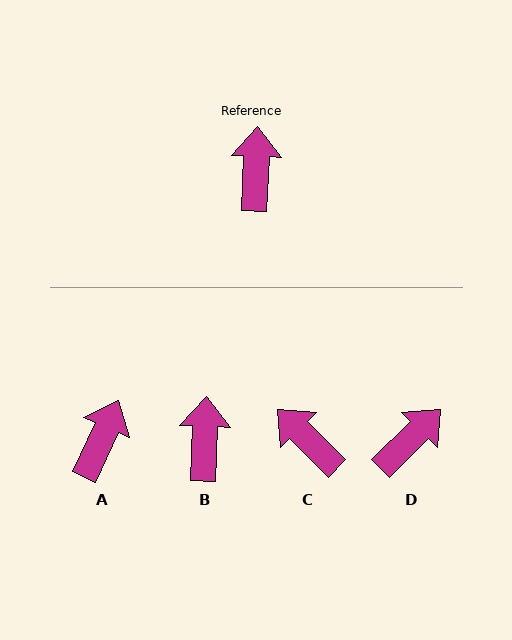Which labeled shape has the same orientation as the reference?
B.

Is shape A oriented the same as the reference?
No, it is off by about 22 degrees.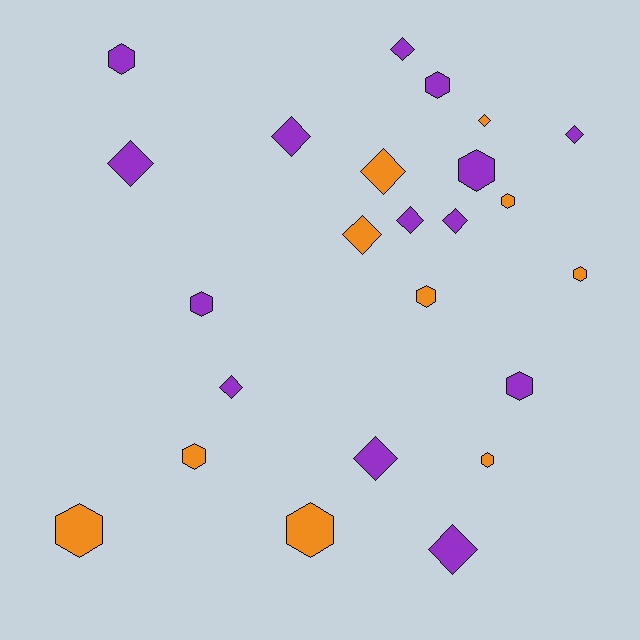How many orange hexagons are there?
There are 7 orange hexagons.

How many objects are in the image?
There are 24 objects.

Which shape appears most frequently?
Hexagon, with 12 objects.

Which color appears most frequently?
Purple, with 14 objects.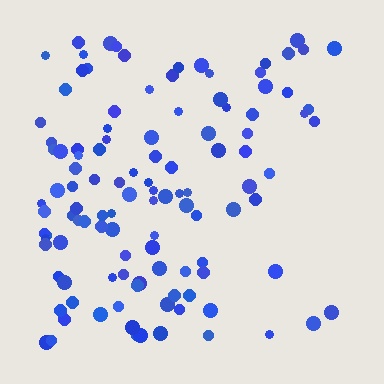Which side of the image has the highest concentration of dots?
The left.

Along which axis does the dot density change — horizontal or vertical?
Horizontal.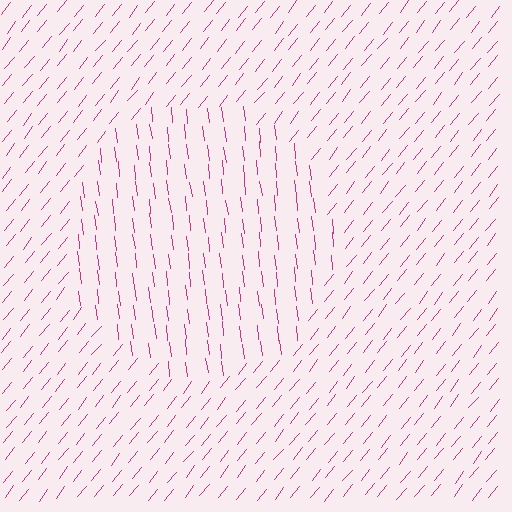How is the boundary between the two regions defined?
The boundary is defined purely by a change in line orientation (approximately 45 degrees difference). All lines are the same color and thickness.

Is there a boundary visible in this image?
Yes, there is a texture boundary formed by a change in line orientation.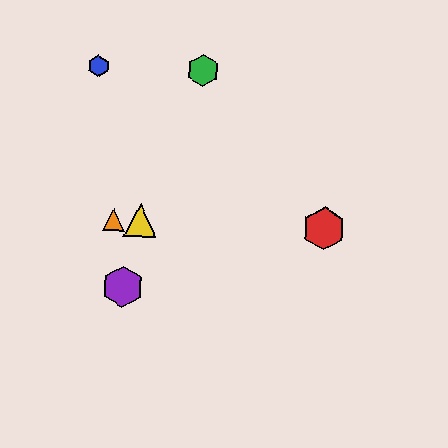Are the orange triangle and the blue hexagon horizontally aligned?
No, the orange triangle is at y≈219 and the blue hexagon is at y≈66.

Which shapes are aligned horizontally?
The red hexagon, the yellow triangle, the orange triangle are aligned horizontally.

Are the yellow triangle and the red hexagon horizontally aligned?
Yes, both are at y≈221.